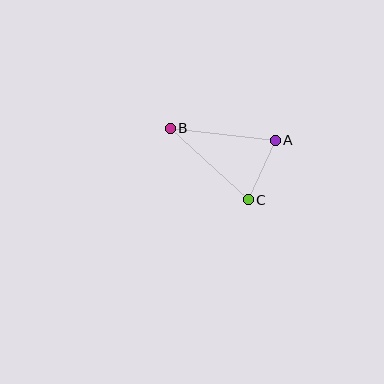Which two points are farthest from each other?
Points B and C are farthest from each other.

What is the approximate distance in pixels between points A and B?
The distance between A and B is approximately 105 pixels.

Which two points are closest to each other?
Points A and C are closest to each other.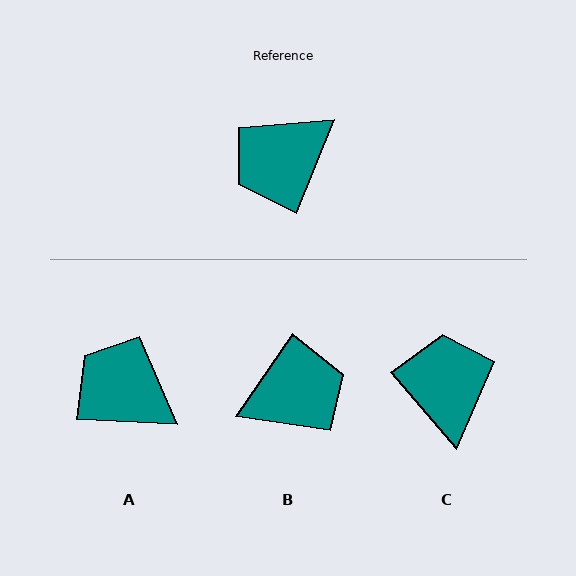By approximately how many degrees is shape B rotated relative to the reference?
Approximately 167 degrees counter-clockwise.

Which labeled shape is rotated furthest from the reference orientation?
B, about 167 degrees away.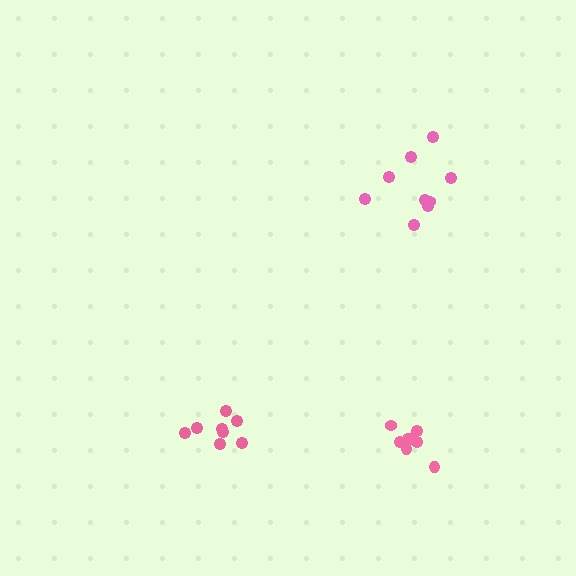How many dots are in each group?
Group 1: 8 dots, Group 2: 8 dots, Group 3: 10 dots (26 total).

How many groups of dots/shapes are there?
There are 3 groups.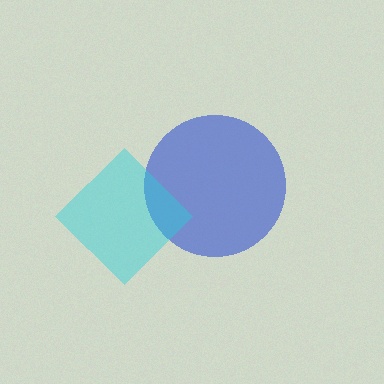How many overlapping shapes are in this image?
There are 2 overlapping shapes in the image.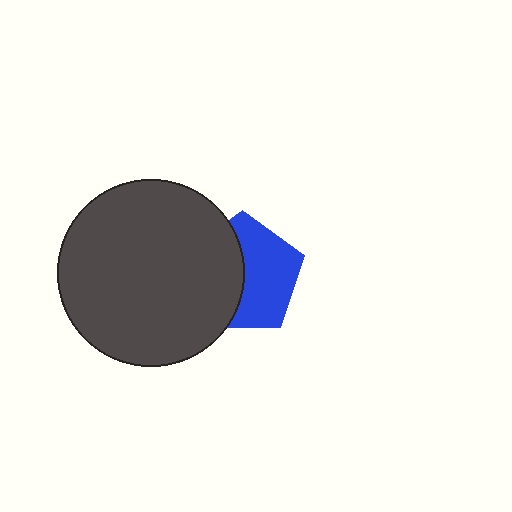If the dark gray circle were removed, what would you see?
You would see the complete blue pentagon.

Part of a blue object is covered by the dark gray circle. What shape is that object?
It is a pentagon.